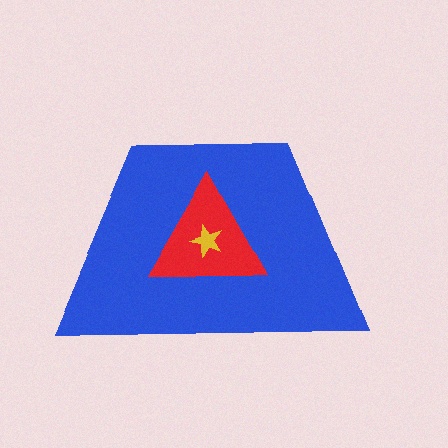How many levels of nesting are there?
3.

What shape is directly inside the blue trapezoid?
The red triangle.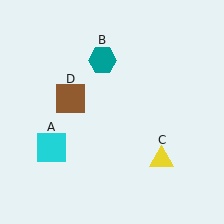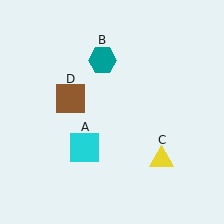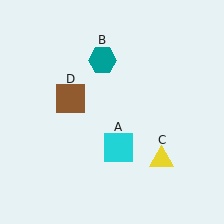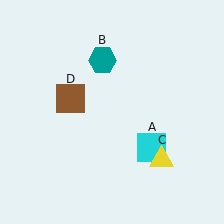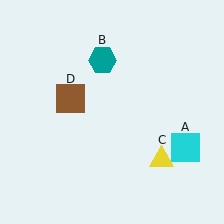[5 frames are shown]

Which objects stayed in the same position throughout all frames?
Teal hexagon (object B) and yellow triangle (object C) and brown square (object D) remained stationary.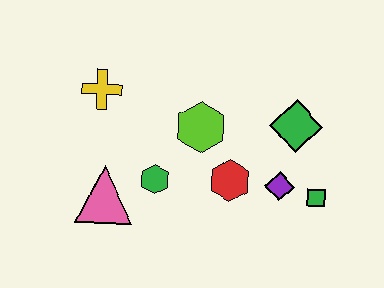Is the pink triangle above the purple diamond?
No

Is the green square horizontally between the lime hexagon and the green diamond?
No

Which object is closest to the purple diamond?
The green square is closest to the purple diamond.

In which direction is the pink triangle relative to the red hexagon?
The pink triangle is to the left of the red hexagon.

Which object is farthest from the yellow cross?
The green square is farthest from the yellow cross.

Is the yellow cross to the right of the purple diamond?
No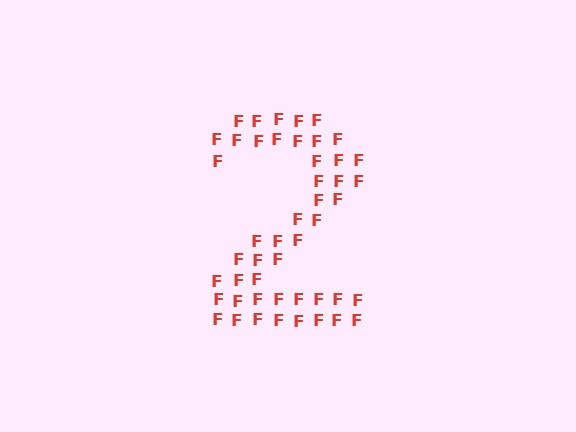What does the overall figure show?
The overall figure shows the digit 2.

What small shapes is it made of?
It is made of small letter F's.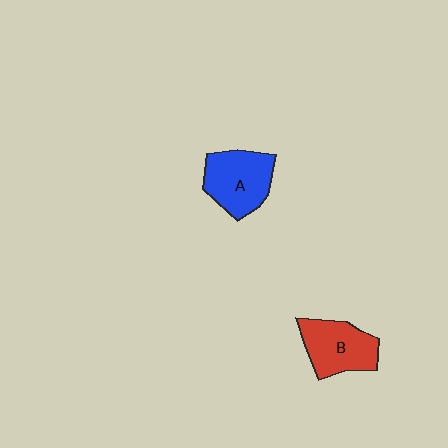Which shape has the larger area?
Shape A (blue).